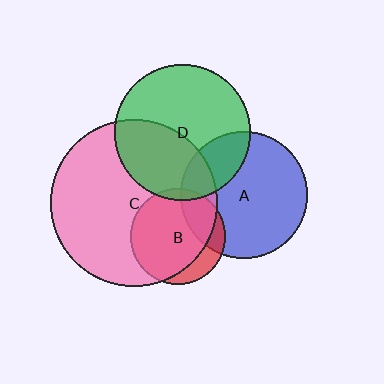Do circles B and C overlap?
Yes.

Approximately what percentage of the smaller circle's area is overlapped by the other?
Approximately 80%.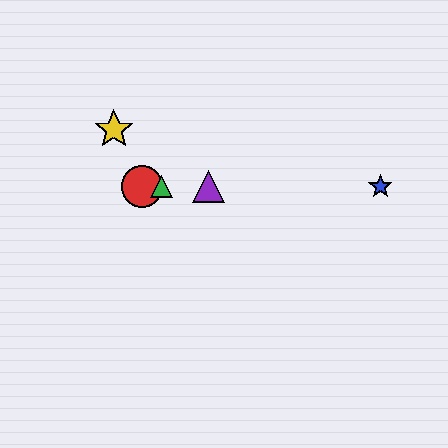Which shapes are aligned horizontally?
The red circle, the blue star, the green triangle, the purple triangle are aligned horizontally.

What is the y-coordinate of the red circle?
The red circle is at y≈186.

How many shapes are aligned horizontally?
4 shapes (the red circle, the blue star, the green triangle, the purple triangle) are aligned horizontally.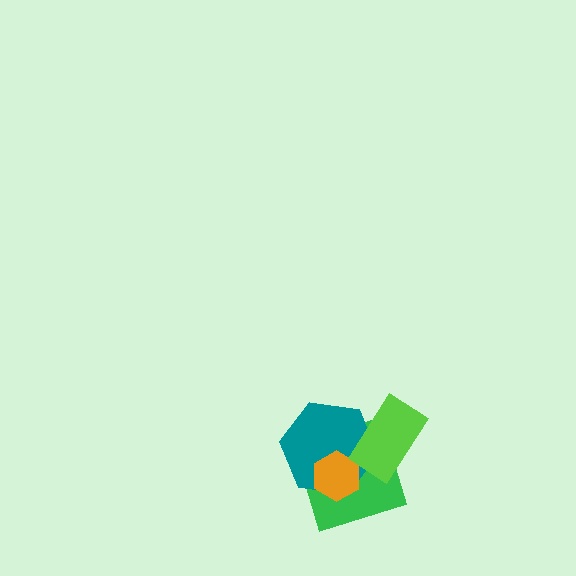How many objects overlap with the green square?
3 objects overlap with the green square.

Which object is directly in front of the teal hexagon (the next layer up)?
The orange hexagon is directly in front of the teal hexagon.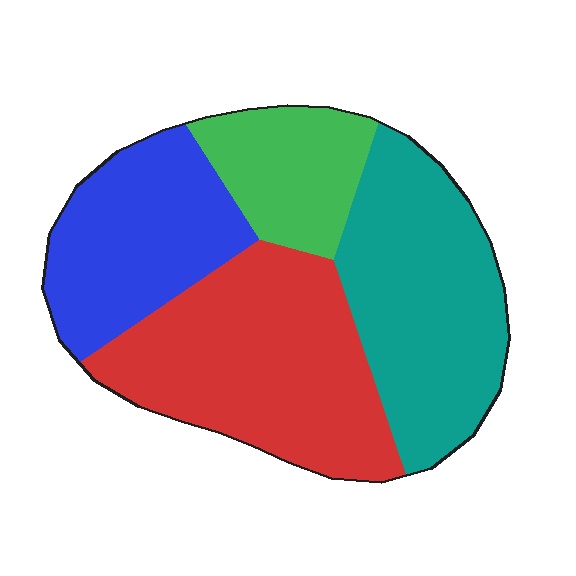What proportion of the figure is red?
Red takes up about one third (1/3) of the figure.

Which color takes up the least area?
Green, at roughly 15%.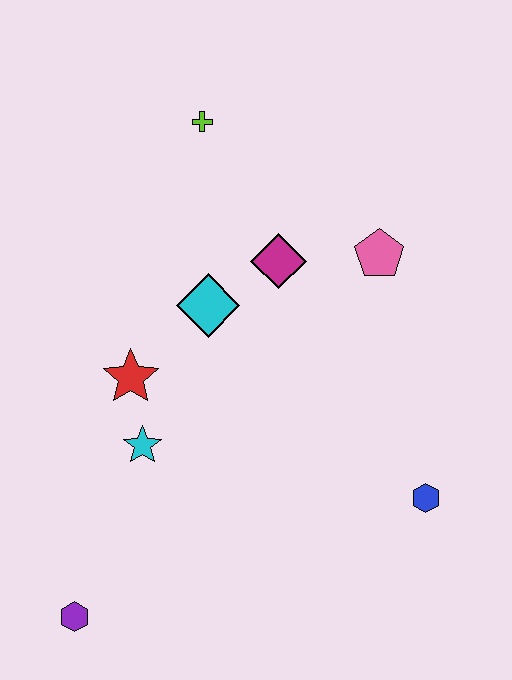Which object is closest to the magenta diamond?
The cyan diamond is closest to the magenta diamond.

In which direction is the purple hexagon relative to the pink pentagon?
The purple hexagon is below the pink pentagon.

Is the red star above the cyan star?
Yes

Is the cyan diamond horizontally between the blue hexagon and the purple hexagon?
Yes